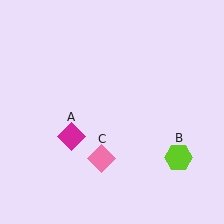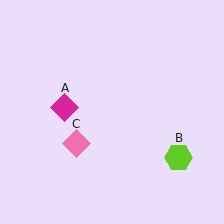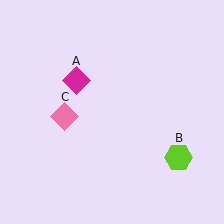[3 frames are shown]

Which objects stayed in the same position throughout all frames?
Lime hexagon (object B) remained stationary.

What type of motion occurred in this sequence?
The magenta diamond (object A), pink diamond (object C) rotated clockwise around the center of the scene.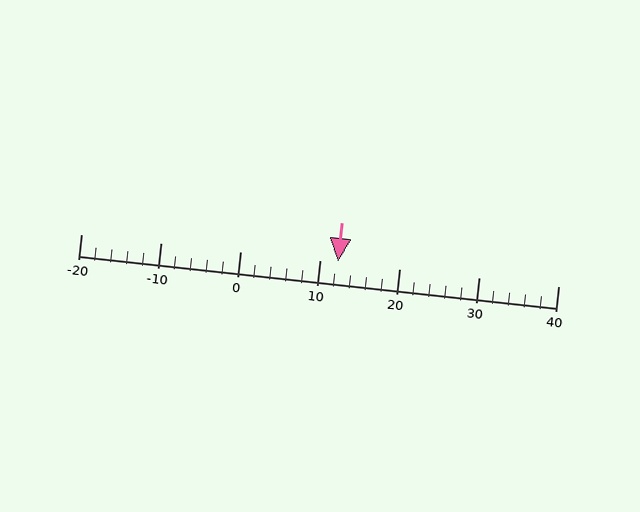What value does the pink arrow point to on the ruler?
The pink arrow points to approximately 12.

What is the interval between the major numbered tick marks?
The major tick marks are spaced 10 units apart.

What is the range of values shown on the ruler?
The ruler shows values from -20 to 40.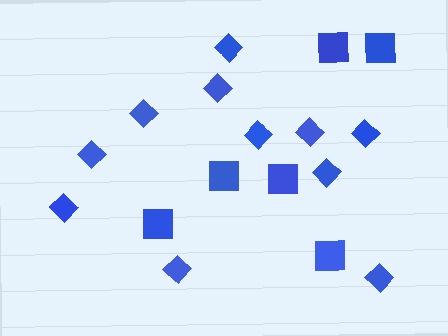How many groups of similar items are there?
There are 2 groups: one group of squares (6) and one group of diamonds (11).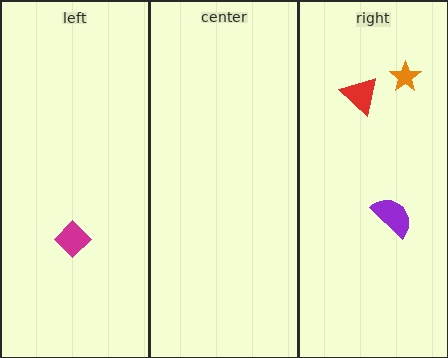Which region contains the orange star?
The right region.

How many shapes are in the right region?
3.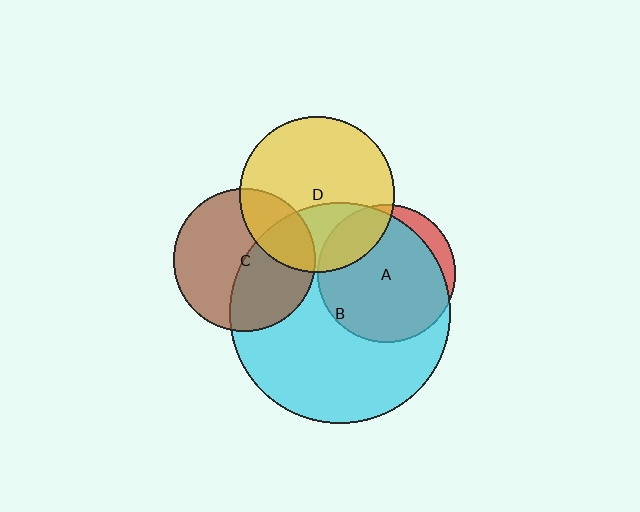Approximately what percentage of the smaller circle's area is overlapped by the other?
Approximately 90%.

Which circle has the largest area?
Circle B (cyan).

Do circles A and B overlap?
Yes.